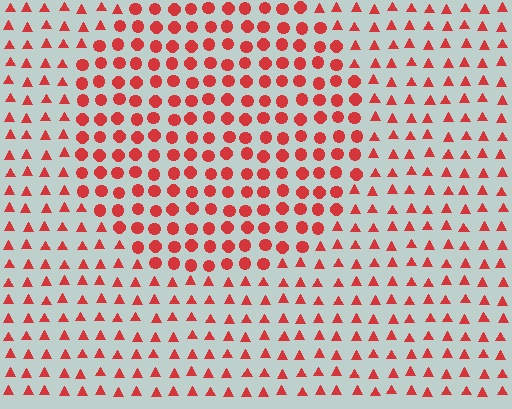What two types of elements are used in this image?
The image uses circles inside the circle region and triangles outside it.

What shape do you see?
I see a circle.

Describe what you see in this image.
The image is filled with small red elements arranged in a uniform grid. A circle-shaped region contains circles, while the surrounding area contains triangles. The boundary is defined purely by the change in element shape.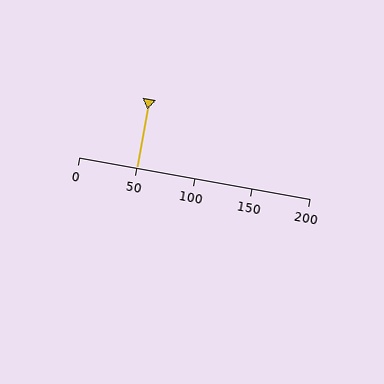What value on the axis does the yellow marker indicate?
The marker indicates approximately 50.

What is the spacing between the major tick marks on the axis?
The major ticks are spaced 50 apart.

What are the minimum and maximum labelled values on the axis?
The axis runs from 0 to 200.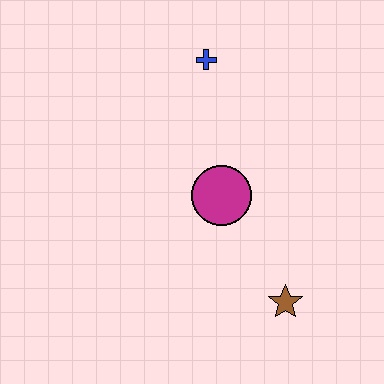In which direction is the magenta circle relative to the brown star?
The magenta circle is above the brown star.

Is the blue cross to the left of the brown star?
Yes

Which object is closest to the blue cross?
The magenta circle is closest to the blue cross.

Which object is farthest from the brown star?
The blue cross is farthest from the brown star.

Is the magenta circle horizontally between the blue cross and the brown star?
Yes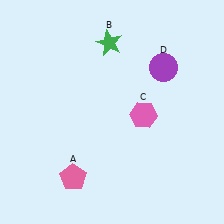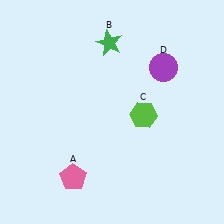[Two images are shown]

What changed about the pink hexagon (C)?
In Image 1, C is pink. In Image 2, it changed to lime.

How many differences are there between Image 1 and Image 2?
There is 1 difference between the two images.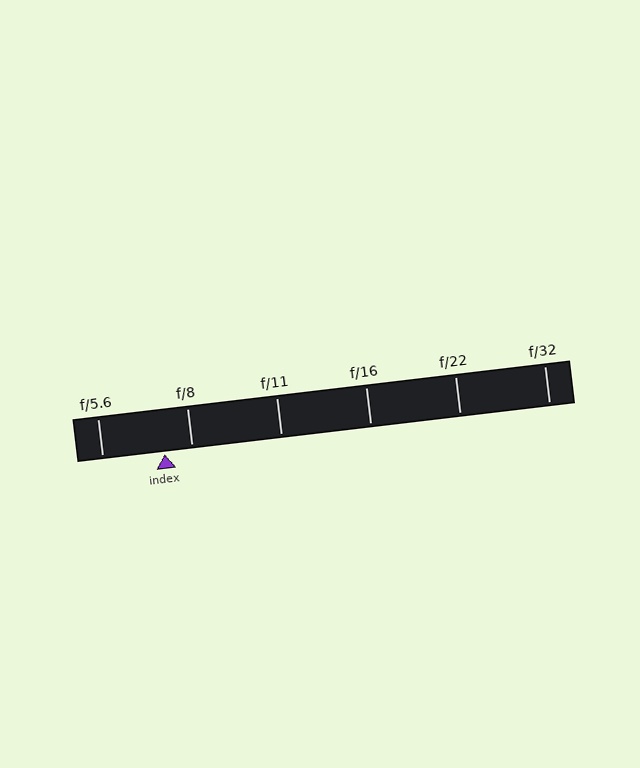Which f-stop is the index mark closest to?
The index mark is closest to f/8.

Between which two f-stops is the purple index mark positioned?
The index mark is between f/5.6 and f/8.